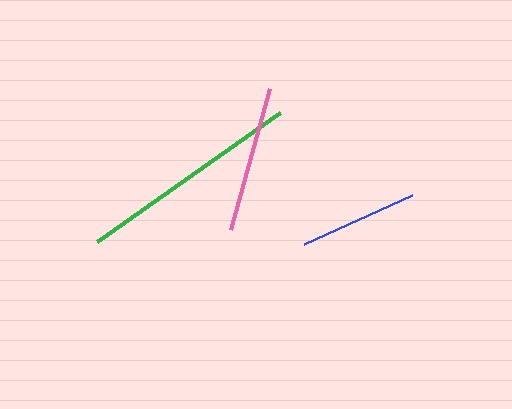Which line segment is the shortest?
The blue line is the shortest at approximately 119 pixels.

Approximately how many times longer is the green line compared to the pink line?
The green line is approximately 1.5 times the length of the pink line.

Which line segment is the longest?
The green line is the longest at approximately 223 pixels.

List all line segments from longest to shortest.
From longest to shortest: green, pink, blue.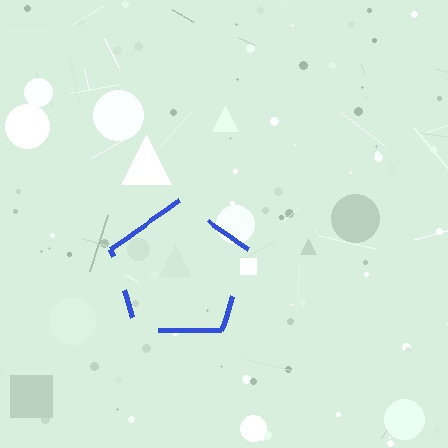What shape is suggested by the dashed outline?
The dashed outline suggests a pentagon.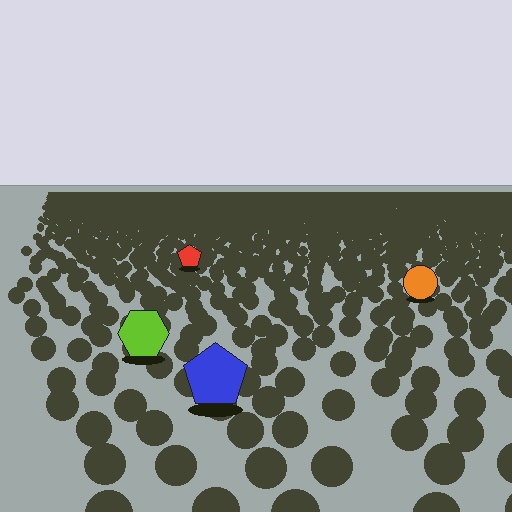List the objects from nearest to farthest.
From nearest to farthest: the blue pentagon, the lime hexagon, the orange circle, the red pentagon.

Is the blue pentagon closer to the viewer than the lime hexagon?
Yes. The blue pentagon is closer — you can tell from the texture gradient: the ground texture is coarser near it.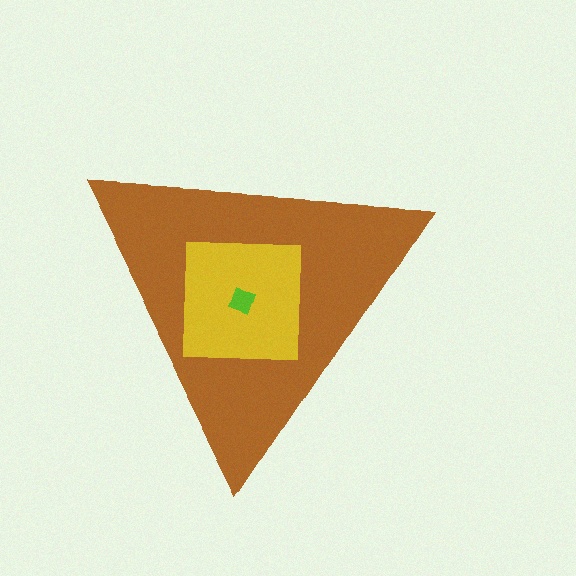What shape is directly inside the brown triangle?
The yellow square.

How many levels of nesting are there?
3.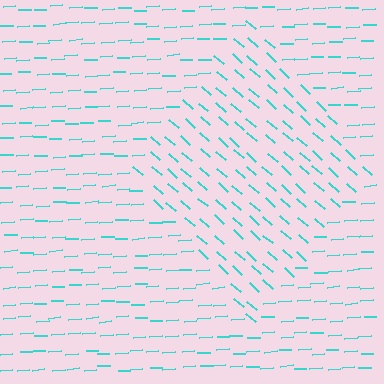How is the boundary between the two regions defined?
The boundary is defined purely by a change in line orientation (approximately 45 degrees difference). All lines are the same color and thickness.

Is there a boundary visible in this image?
Yes, there is a texture boundary formed by a change in line orientation.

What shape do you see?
I see a diamond.